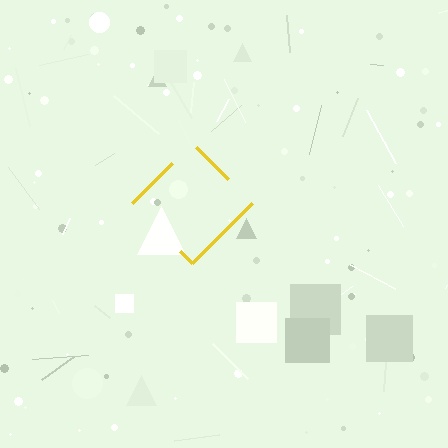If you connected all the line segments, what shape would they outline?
They would outline a diamond.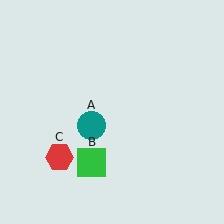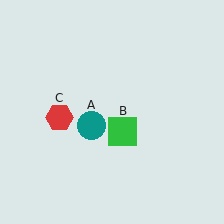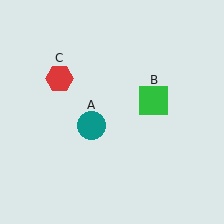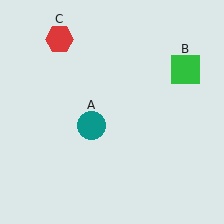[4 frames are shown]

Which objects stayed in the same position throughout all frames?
Teal circle (object A) remained stationary.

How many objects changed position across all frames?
2 objects changed position: green square (object B), red hexagon (object C).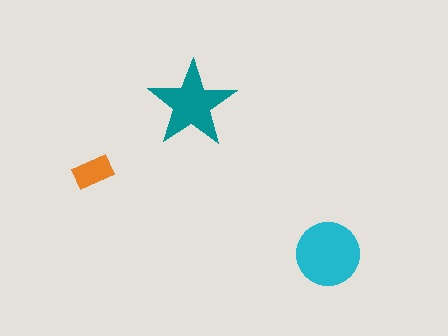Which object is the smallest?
The orange rectangle.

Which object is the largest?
The cyan circle.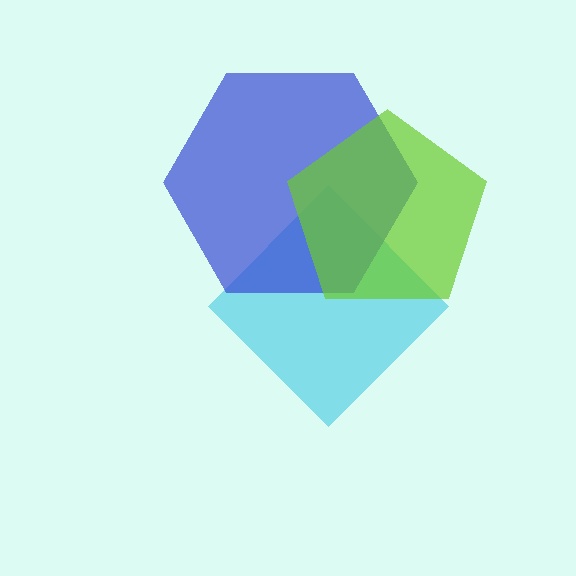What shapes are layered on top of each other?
The layered shapes are: a cyan diamond, a blue hexagon, a lime pentagon.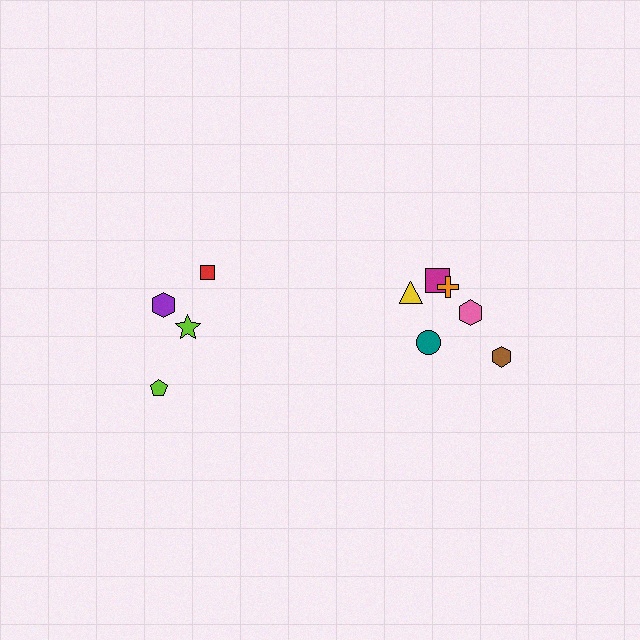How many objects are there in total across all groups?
There are 10 objects.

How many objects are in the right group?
There are 6 objects.